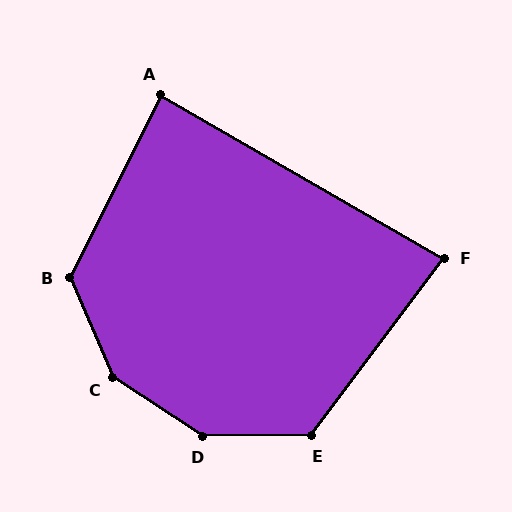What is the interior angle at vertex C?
Approximately 146 degrees (obtuse).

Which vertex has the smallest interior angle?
F, at approximately 83 degrees.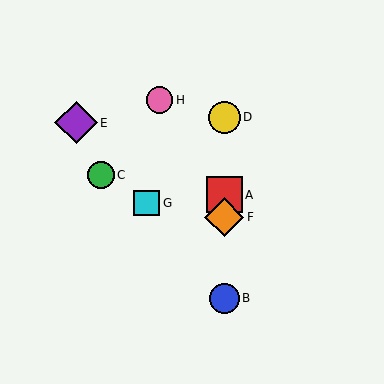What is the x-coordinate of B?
Object B is at x≈224.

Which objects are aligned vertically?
Objects A, B, D, F are aligned vertically.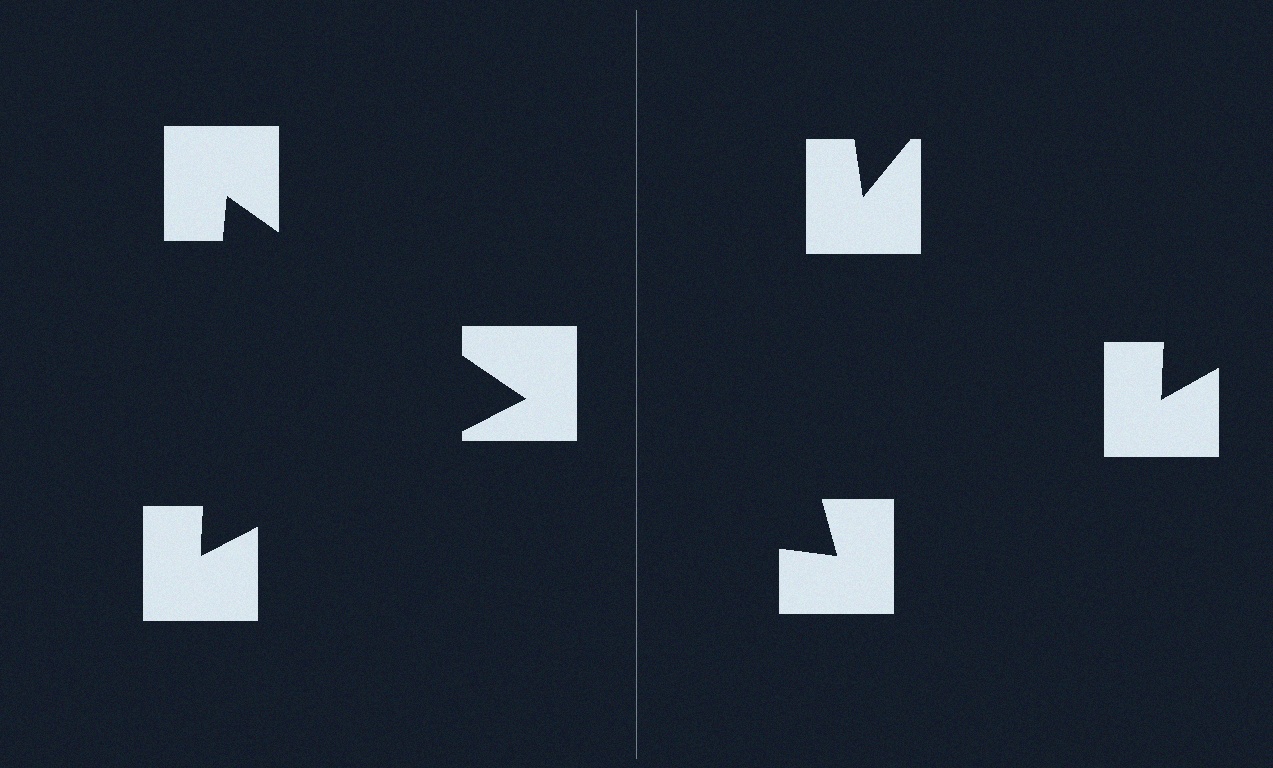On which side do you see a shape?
An illusory triangle appears on the left side. On the right side the wedge cuts are rotated, so no coherent shape forms.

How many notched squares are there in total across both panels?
6 — 3 on each side.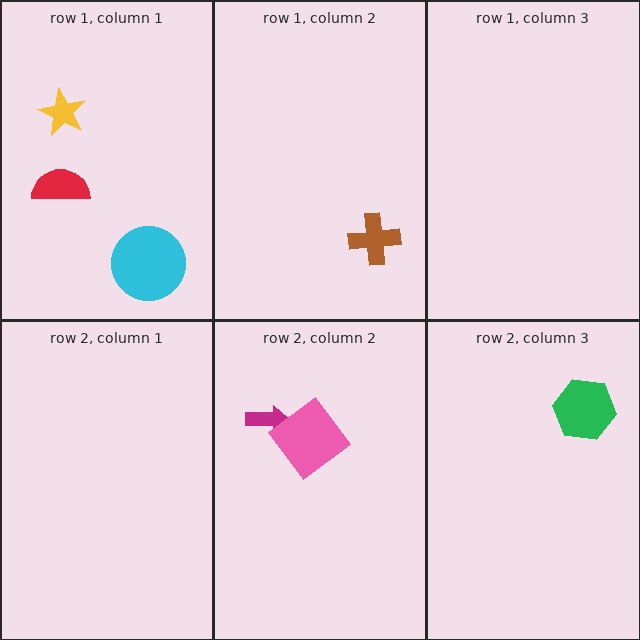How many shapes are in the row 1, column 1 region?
3.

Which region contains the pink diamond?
The row 2, column 2 region.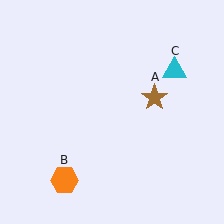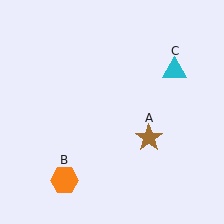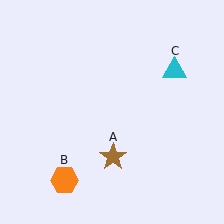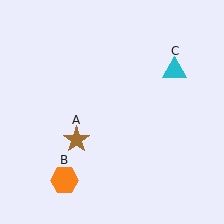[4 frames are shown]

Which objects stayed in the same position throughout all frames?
Orange hexagon (object B) and cyan triangle (object C) remained stationary.